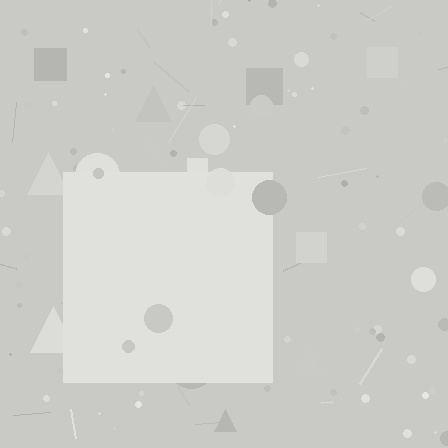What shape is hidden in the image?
A square is hidden in the image.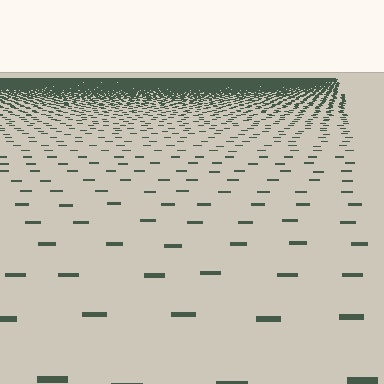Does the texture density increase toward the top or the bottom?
Density increases toward the top.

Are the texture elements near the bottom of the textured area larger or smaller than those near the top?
Larger. Near the bottom, elements are closer to the viewer and appear at a bigger on-screen size.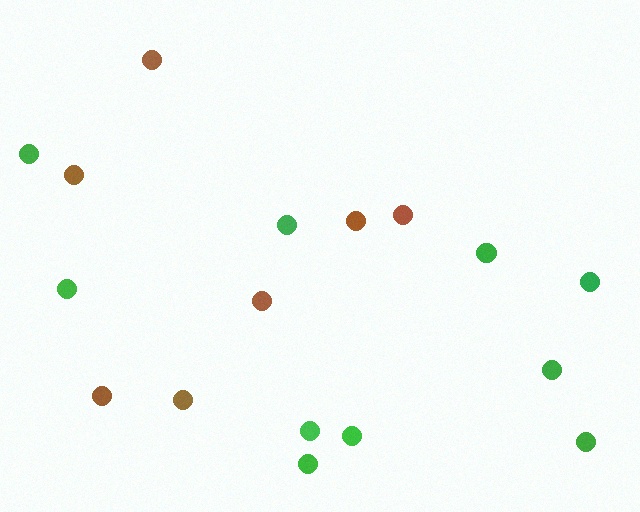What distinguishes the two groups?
There are 2 groups: one group of brown circles (7) and one group of green circles (10).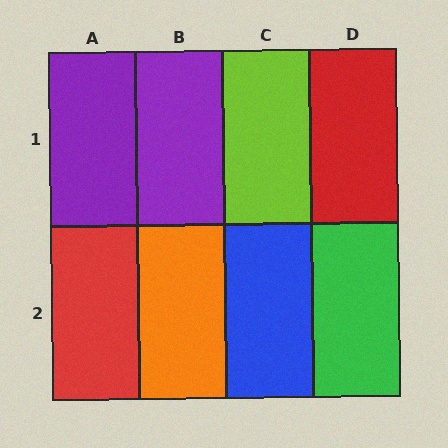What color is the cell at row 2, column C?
Blue.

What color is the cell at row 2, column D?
Green.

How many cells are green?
1 cell is green.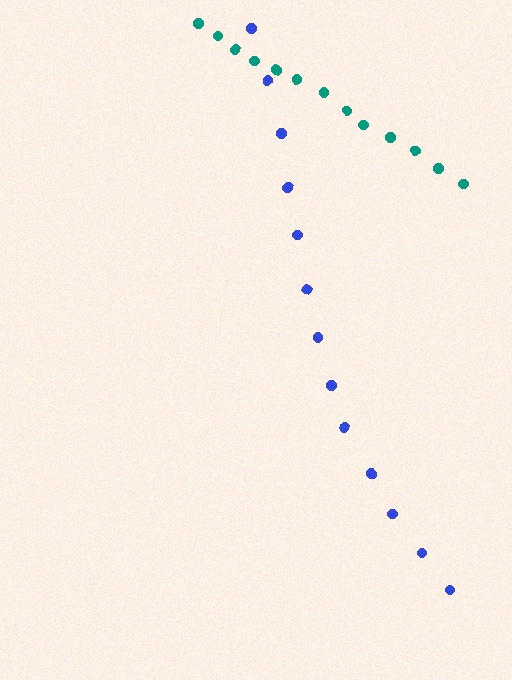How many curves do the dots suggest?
There are 2 distinct paths.